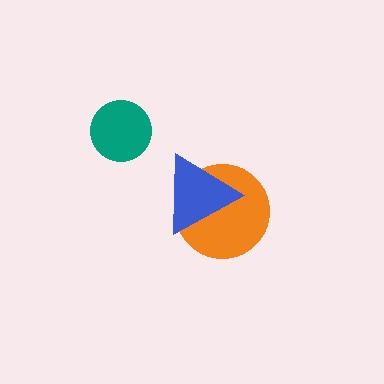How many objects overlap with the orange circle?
1 object overlaps with the orange circle.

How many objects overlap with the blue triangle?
1 object overlaps with the blue triangle.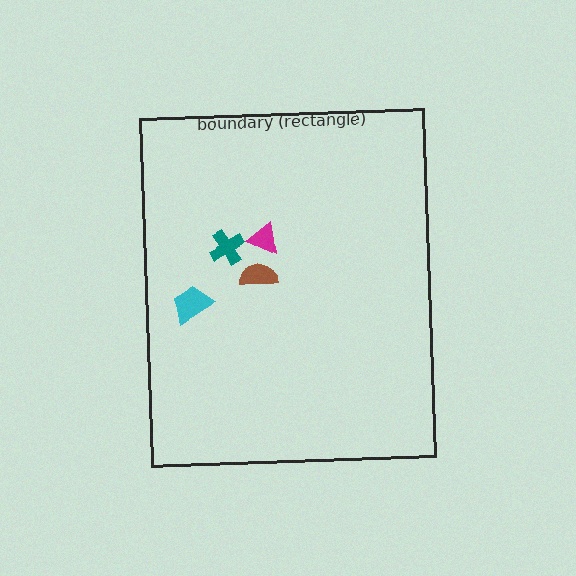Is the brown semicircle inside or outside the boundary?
Inside.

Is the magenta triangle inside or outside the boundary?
Inside.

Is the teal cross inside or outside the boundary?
Inside.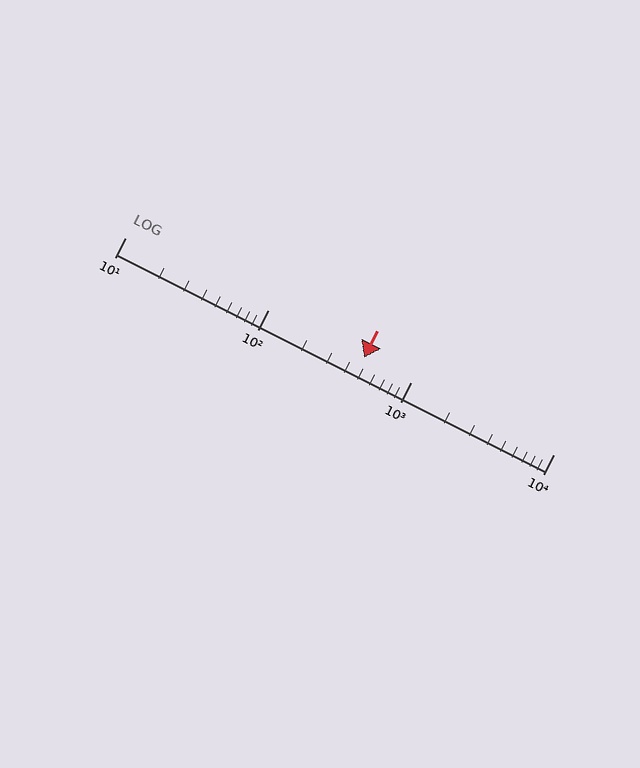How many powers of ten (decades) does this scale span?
The scale spans 3 decades, from 10 to 10000.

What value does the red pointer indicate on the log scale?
The pointer indicates approximately 470.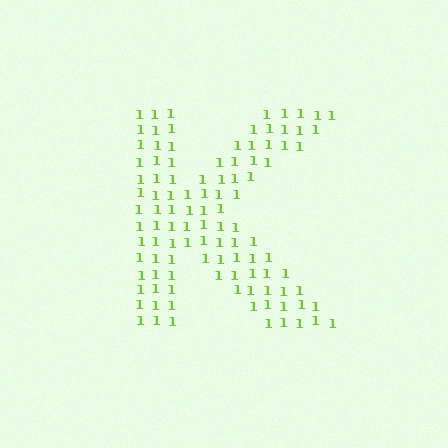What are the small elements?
The small elements are digit 1's.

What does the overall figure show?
The overall figure shows the letter K.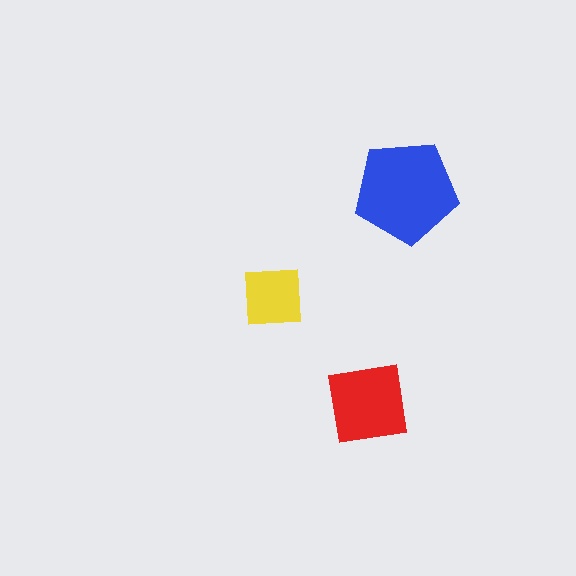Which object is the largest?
The blue pentagon.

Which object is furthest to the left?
The yellow square is leftmost.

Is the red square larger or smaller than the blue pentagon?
Smaller.